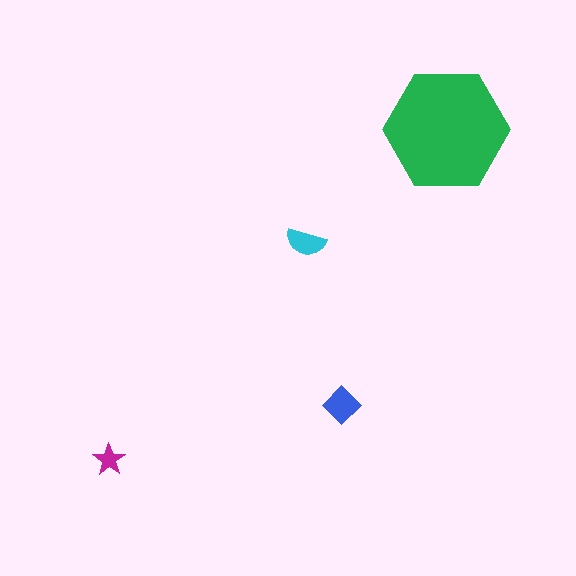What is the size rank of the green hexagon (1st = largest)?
1st.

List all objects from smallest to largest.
The magenta star, the cyan semicircle, the blue diamond, the green hexagon.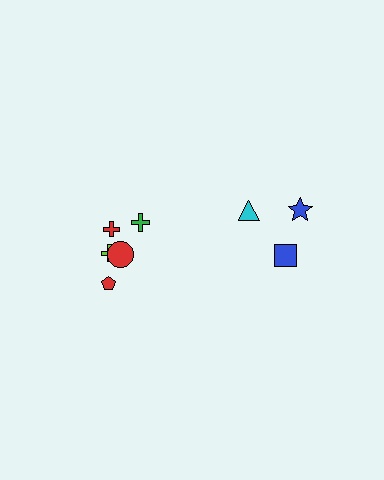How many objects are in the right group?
There are 3 objects.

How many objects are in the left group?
There are 5 objects.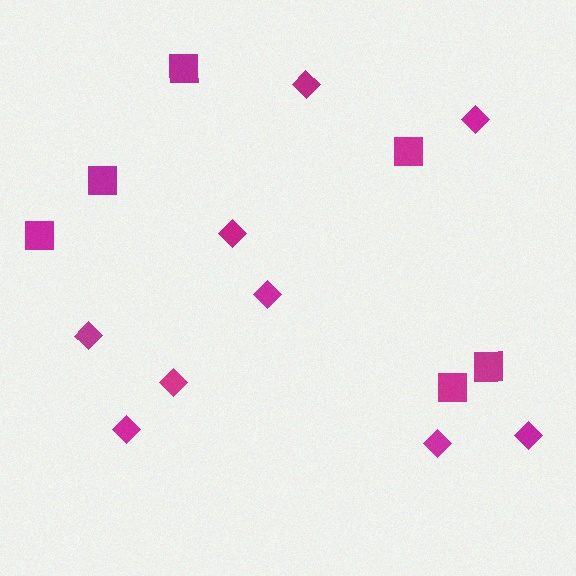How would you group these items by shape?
There are 2 groups: one group of squares (6) and one group of diamonds (9).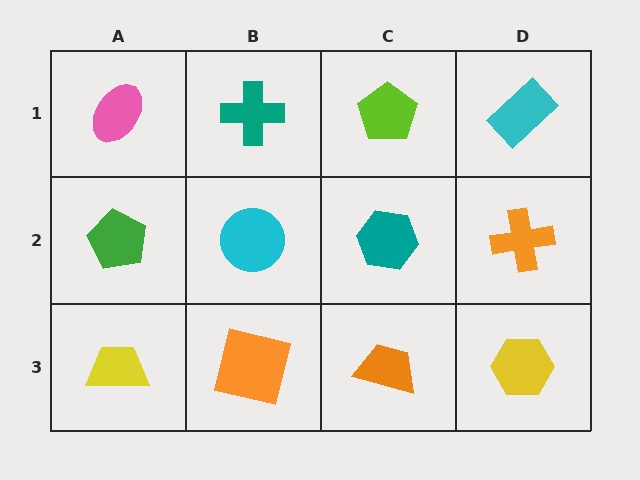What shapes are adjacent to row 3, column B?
A cyan circle (row 2, column B), a yellow trapezoid (row 3, column A), an orange trapezoid (row 3, column C).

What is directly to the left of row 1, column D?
A lime pentagon.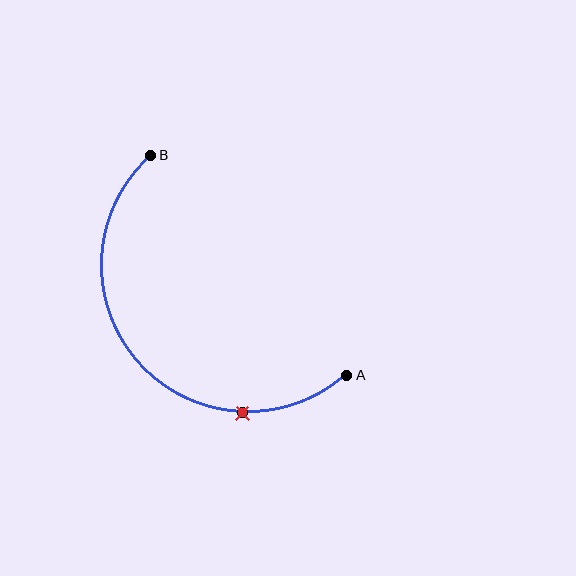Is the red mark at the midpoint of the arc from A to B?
No. The red mark lies on the arc but is closer to endpoint A. The arc midpoint would be at the point on the curve equidistant along the arc from both A and B.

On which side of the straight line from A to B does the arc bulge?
The arc bulges below and to the left of the straight line connecting A and B.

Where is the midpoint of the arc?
The arc midpoint is the point on the curve farthest from the straight line joining A and B. It sits below and to the left of that line.